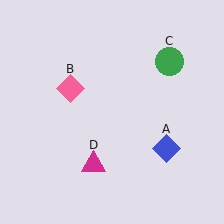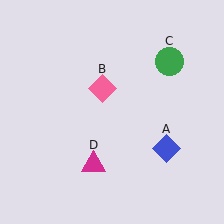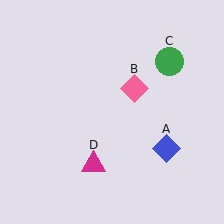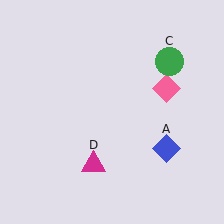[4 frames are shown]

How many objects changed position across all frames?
1 object changed position: pink diamond (object B).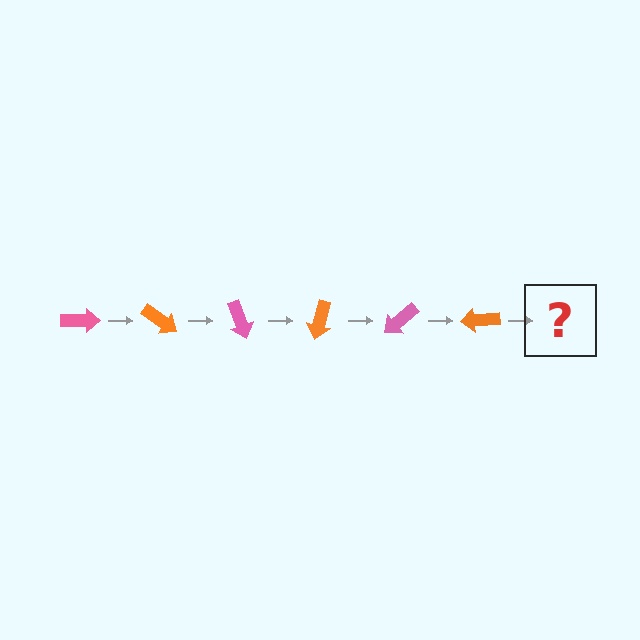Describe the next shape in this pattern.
It should be a pink arrow, rotated 210 degrees from the start.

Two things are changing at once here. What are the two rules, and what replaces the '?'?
The two rules are that it rotates 35 degrees each step and the color cycles through pink and orange. The '?' should be a pink arrow, rotated 210 degrees from the start.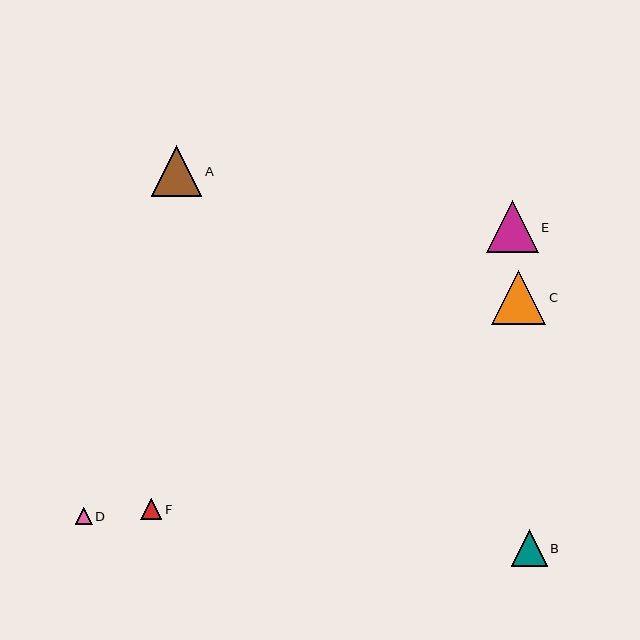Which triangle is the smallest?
Triangle D is the smallest with a size of approximately 17 pixels.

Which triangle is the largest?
Triangle C is the largest with a size of approximately 54 pixels.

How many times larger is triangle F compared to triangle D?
Triangle F is approximately 1.3 times the size of triangle D.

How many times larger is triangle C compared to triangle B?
Triangle C is approximately 1.5 times the size of triangle B.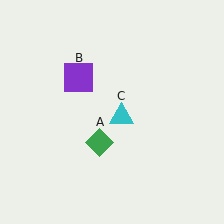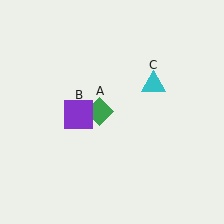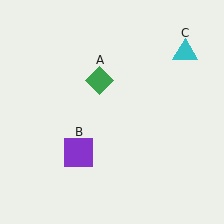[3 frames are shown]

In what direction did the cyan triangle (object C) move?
The cyan triangle (object C) moved up and to the right.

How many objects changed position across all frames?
3 objects changed position: green diamond (object A), purple square (object B), cyan triangle (object C).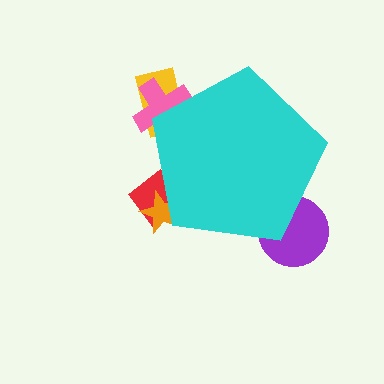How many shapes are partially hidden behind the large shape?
5 shapes are partially hidden.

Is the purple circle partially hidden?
Yes, the purple circle is partially hidden behind the cyan pentagon.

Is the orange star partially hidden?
Yes, the orange star is partially hidden behind the cyan pentagon.